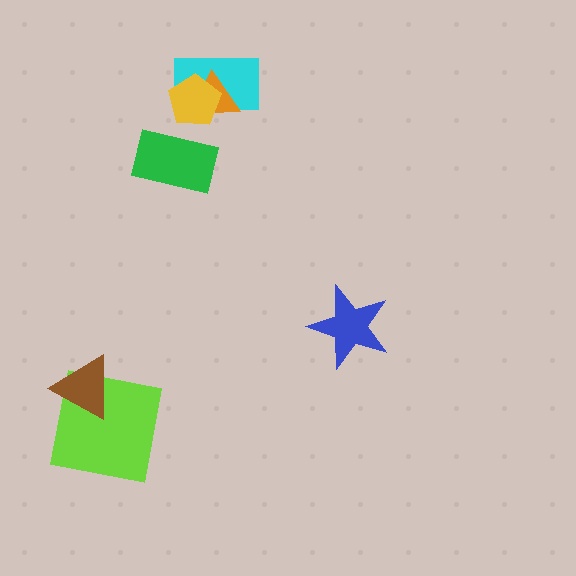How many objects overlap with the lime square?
1 object overlaps with the lime square.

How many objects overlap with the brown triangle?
1 object overlaps with the brown triangle.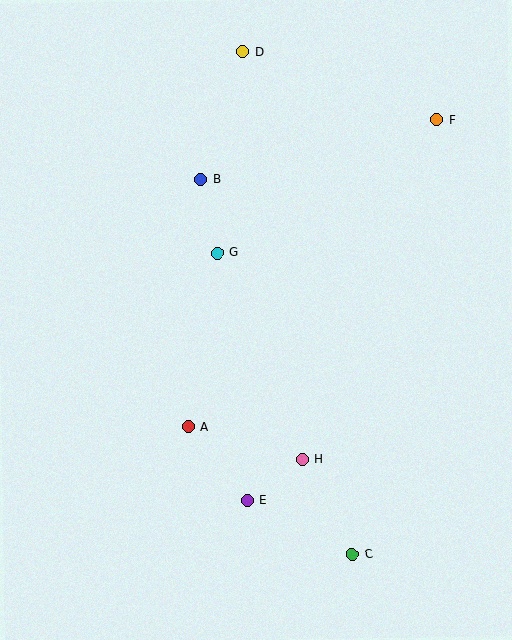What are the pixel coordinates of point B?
Point B is at (200, 179).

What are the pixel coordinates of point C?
Point C is at (353, 554).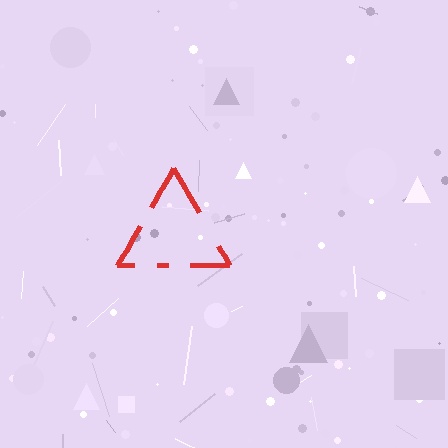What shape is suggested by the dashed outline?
The dashed outline suggests a triangle.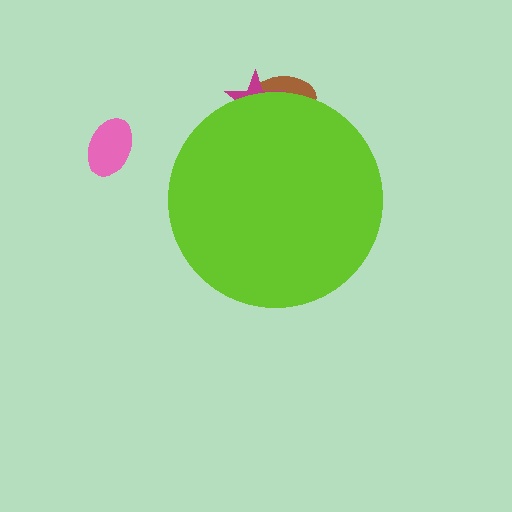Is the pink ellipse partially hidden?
No, the pink ellipse is fully visible.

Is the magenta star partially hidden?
Yes, the magenta star is partially hidden behind the lime circle.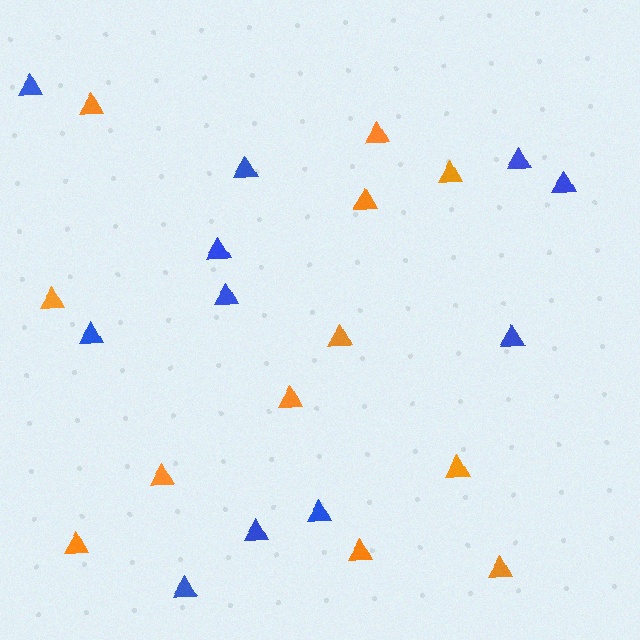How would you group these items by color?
There are 2 groups: one group of orange triangles (12) and one group of blue triangles (11).